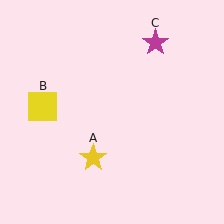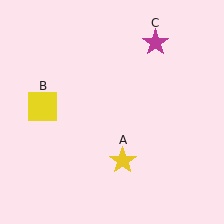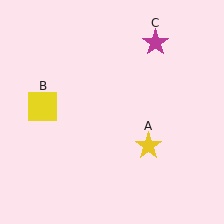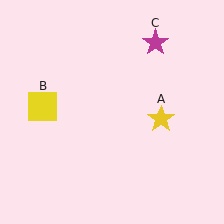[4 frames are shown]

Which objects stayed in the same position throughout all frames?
Yellow square (object B) and magenta star (object C) remained stationary.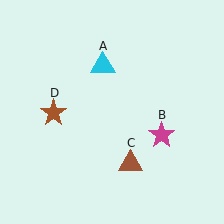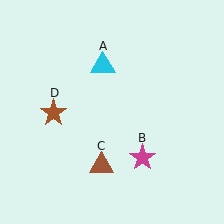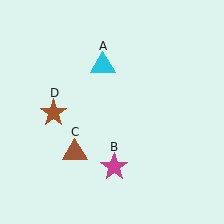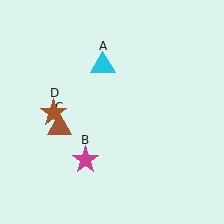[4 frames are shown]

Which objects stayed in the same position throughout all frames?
Cyan triangle (object A) and brown star (object D) remained stationary.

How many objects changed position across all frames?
2 objects changed position: magenta star (object B), brown triangle (object C).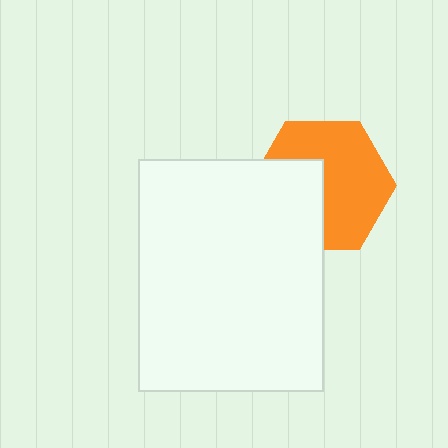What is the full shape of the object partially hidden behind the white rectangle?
The partially hidden object is an orange hexagon.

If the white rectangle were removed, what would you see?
You would see the complete orange hexagon.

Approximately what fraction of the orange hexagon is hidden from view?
Roughly 38% of the orange hexagon is hidden behind the white rectangle.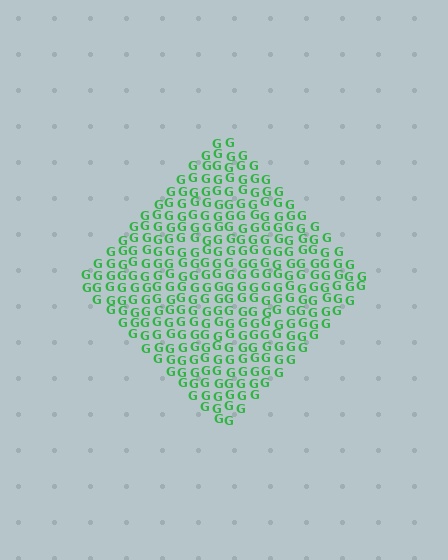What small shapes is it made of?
It is made of small letter G's.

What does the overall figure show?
The overall figure shows a diamond.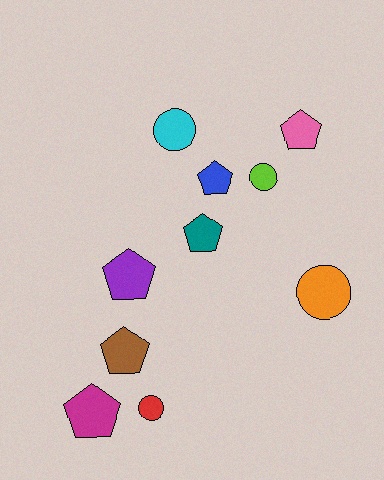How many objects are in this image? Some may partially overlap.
There are 10 objects.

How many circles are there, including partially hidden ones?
There are 4 circles.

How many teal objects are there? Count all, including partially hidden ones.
There is 1 teal object.